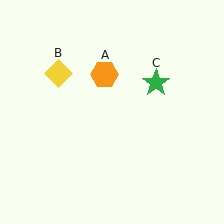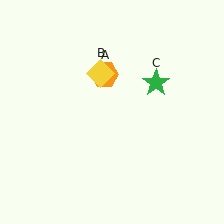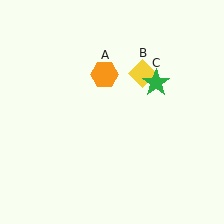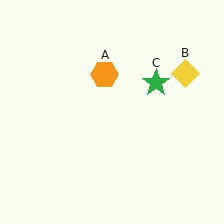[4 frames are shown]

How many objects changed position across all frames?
1 object changed position: yellow diamond (object B).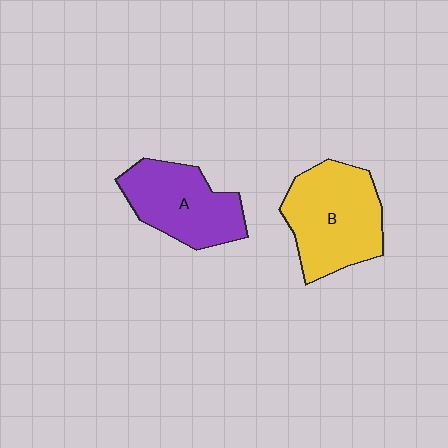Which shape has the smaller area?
Shape A (purple).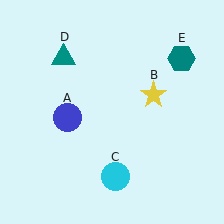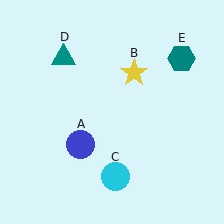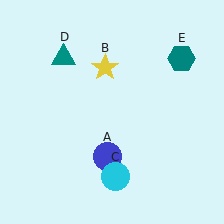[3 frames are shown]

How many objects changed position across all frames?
2 objects changed position: blue circle (object A), yellow star (object B).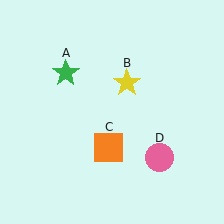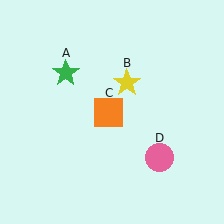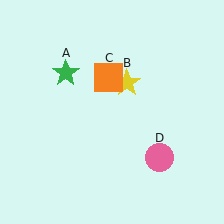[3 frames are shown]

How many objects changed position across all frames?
1 object changed position: orange square (object C).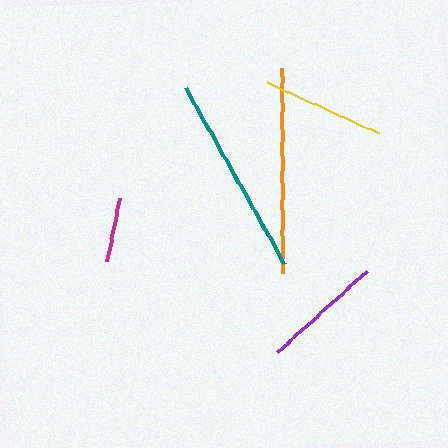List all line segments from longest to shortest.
From longest to shortest: orange, teal, yellow, purple, magenta.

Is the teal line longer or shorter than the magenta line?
The teal line is longer than the magenta line.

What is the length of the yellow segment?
The yellow segment is approximately 123 pixels long.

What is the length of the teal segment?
The teal segment is approximately 201 pixels long.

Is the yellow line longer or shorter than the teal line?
The teal line is longer than the yellow line.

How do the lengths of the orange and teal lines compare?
The orange and teal lines are approximately the same length.